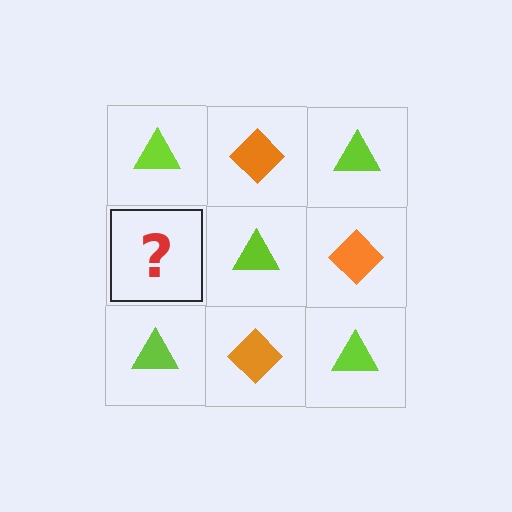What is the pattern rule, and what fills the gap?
The rule is that it alternates lime triangle and orange diamond in a checkerboard pattern. The gap should be filled with an orange diamond.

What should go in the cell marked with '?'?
The missing cell should contain an orange diamond.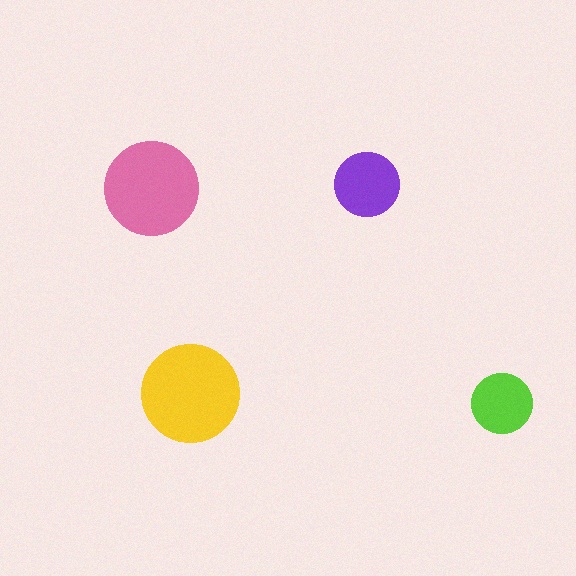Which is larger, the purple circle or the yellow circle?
The yellow one.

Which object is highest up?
The purple circle is topmost.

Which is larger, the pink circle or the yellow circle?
The yellow one.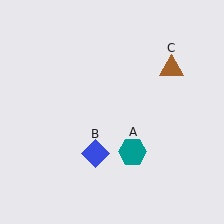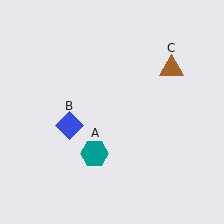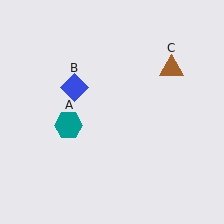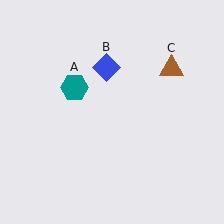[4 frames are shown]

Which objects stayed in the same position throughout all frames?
Brown triangle (object C) remained stationary.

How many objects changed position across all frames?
2 objects changed position: teal hexagon (object A), blue diamond (object B).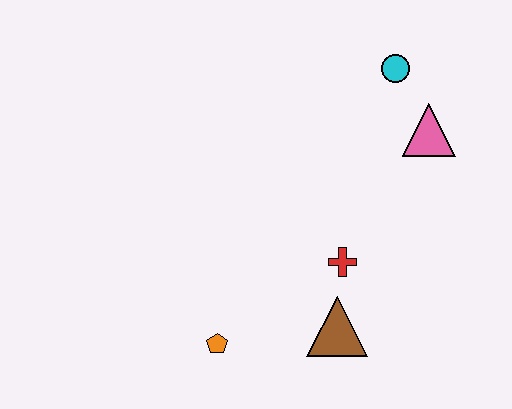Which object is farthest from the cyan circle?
The orange pentagon is farthest from the cyan circle.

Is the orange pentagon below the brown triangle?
Yes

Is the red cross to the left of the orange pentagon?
No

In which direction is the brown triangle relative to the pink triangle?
The brown triangle is below the pink triangle.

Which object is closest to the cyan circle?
The pink triangle is closest to the cyan circle.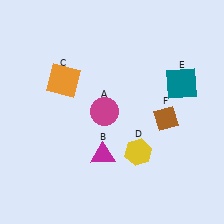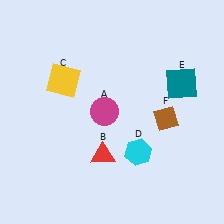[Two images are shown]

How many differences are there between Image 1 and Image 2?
There are 3 differences between the two images.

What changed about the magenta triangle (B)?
In Image 1, B is magenta. In Image 2, it changed to red.